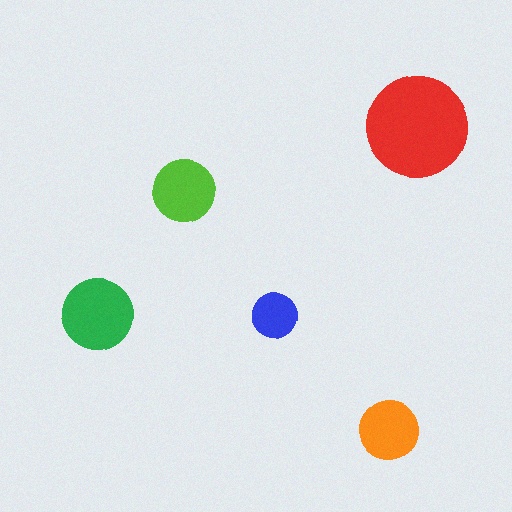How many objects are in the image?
There are 5 objects in the image.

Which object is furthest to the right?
The red circle is rightmost.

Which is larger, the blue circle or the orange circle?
The orange one.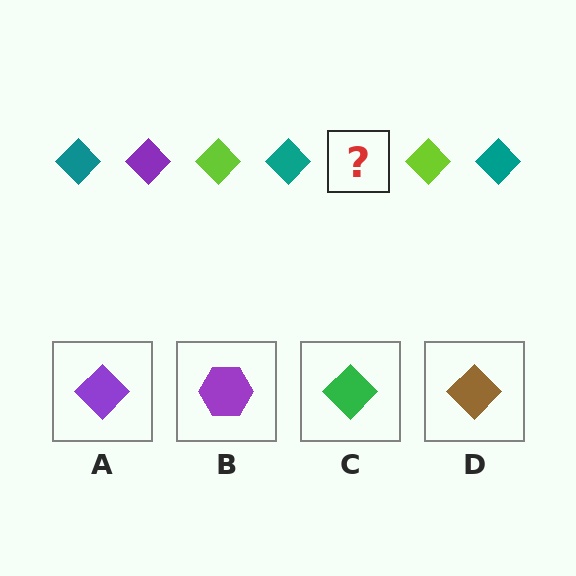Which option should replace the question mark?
Option A.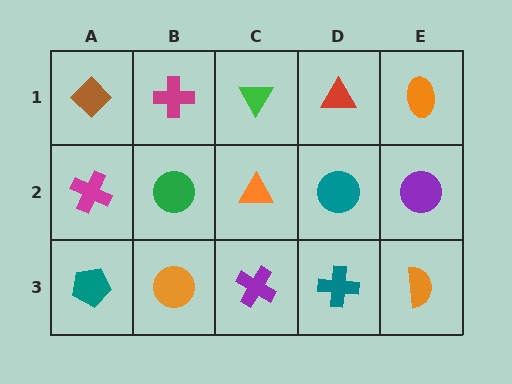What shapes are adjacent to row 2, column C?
A green triangle (row 1, column C), a purple cross (row 3, column C), a green circle (row 2, column B), a teal circle (row 2, column D).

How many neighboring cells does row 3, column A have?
2.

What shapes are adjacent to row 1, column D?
A teal circle (row 2, column D), a green triangle (row 1, column C), an orange ellipse (row 1, column E).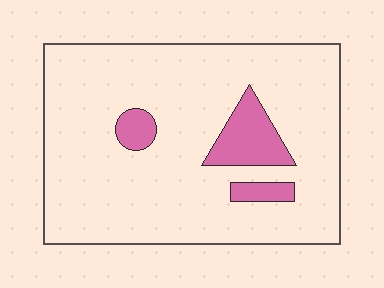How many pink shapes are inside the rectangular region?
3.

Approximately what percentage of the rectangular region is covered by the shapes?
Approximately 10%.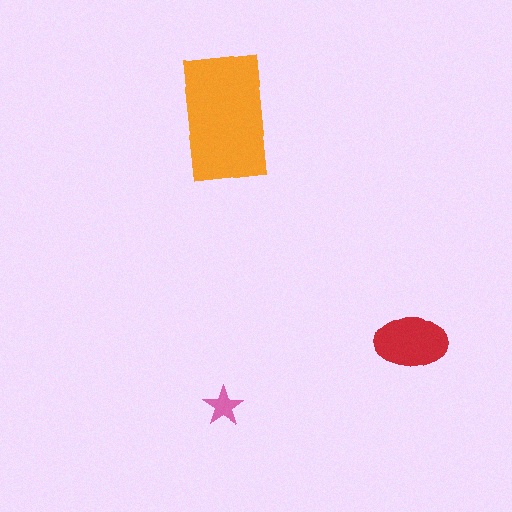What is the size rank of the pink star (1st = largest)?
3rd.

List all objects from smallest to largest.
The pink star, the red ellipse, the orange rectangle.